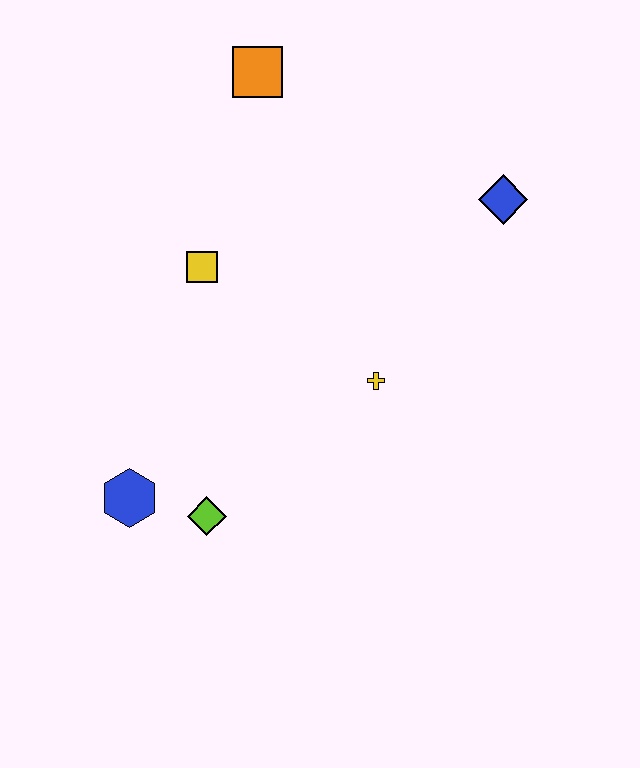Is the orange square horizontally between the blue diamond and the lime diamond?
Yes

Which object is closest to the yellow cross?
The yellow square is closest to the yellow cross.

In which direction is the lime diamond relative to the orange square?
The lime diamond is below the orange square.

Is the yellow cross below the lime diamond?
No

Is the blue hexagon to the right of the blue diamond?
No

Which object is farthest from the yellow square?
The blue diamond is farthest from the yellow square.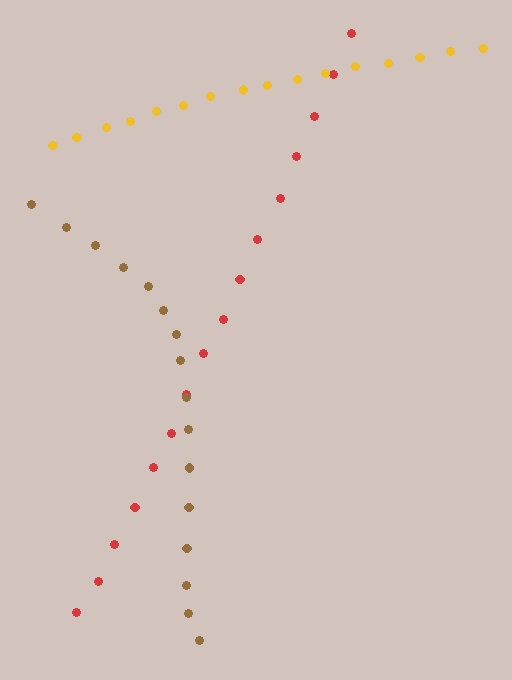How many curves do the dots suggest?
There are 3 distinct paths.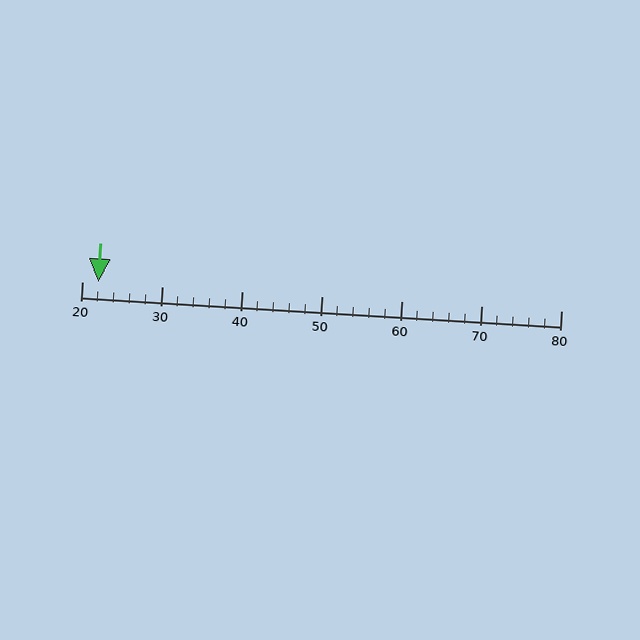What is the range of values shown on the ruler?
The ruler shows values from 20 to 80.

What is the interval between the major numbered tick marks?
The major tick marks are spaced 10 units apart.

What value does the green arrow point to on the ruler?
The green arrow points to approximately 22.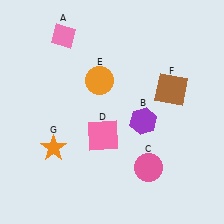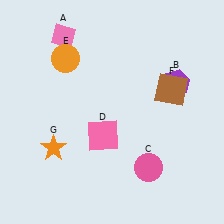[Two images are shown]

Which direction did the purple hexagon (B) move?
The purple hexagon (B) moved up.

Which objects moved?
The objects that moved are: the purple hexagon (B), the orange circle (E).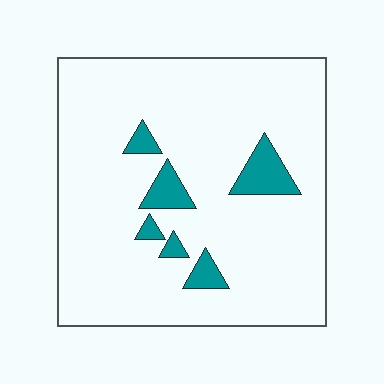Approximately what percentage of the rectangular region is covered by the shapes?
Approximately 10%.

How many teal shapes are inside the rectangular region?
6.